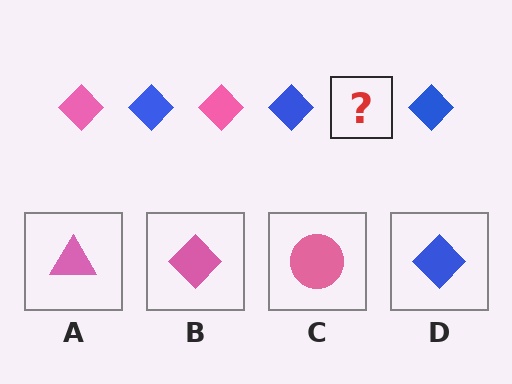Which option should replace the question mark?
Option B.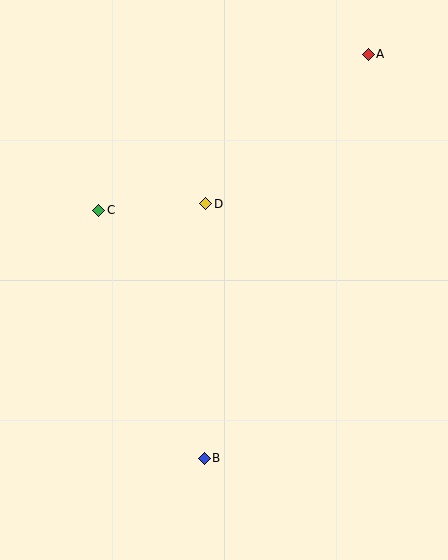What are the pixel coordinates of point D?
Point D is at (206, 204).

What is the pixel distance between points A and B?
The distance between A and B is 436 pixels.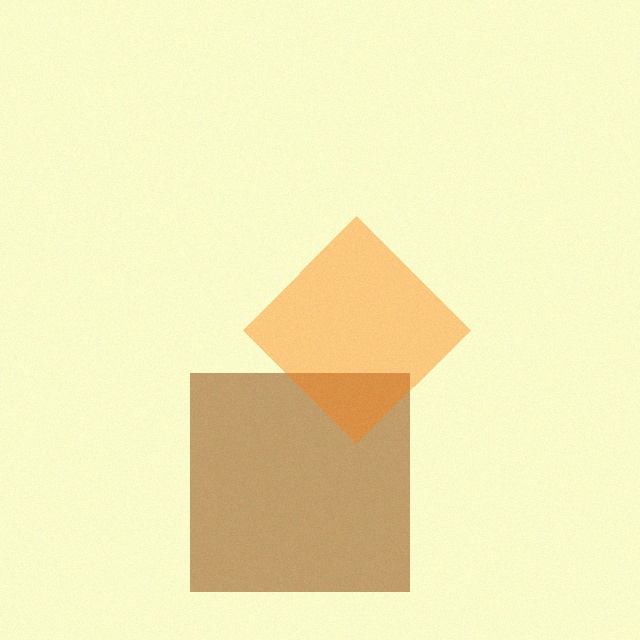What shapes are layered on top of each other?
The layered shapes are: a brown square, an orange diamond.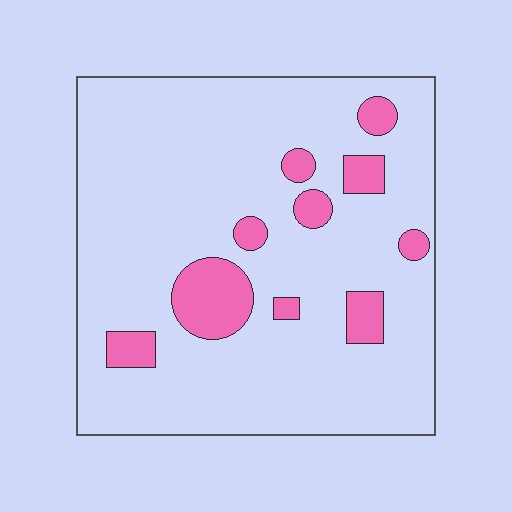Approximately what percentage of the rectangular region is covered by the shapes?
Approximately 15%.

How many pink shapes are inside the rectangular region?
10.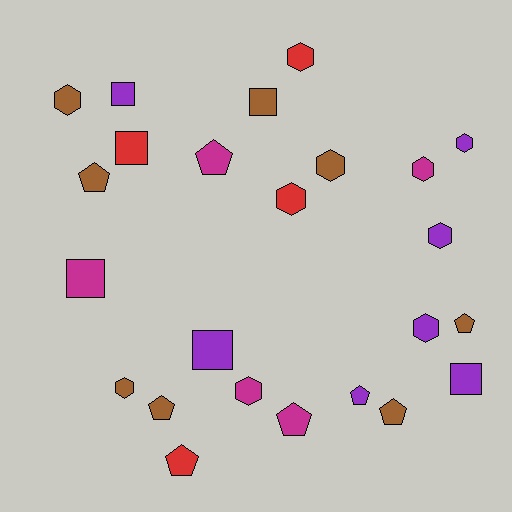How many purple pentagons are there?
There is 1 purple pentagon.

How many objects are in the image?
There are 24 objects.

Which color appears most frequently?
Brown, with 8 objects.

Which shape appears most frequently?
Hexagon, with 10 objects.